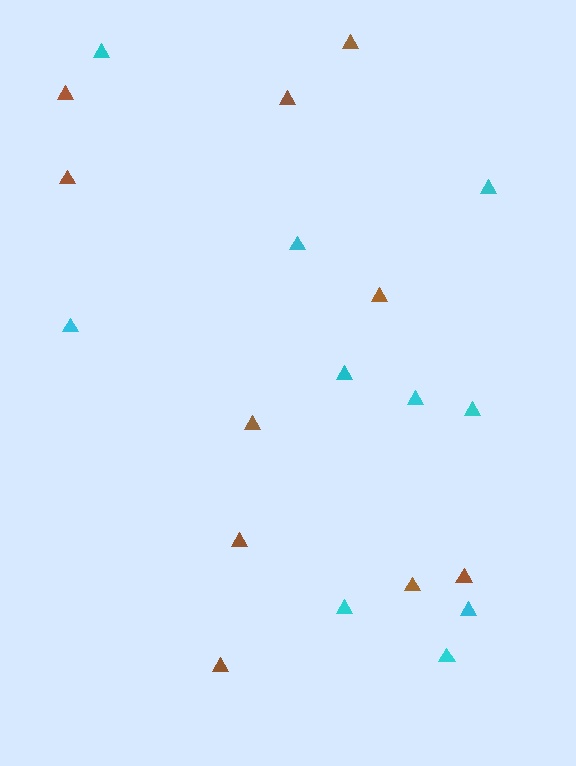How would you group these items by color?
There are 2 groups: one group of cyan triangles (10) and one group of brown triangles (10).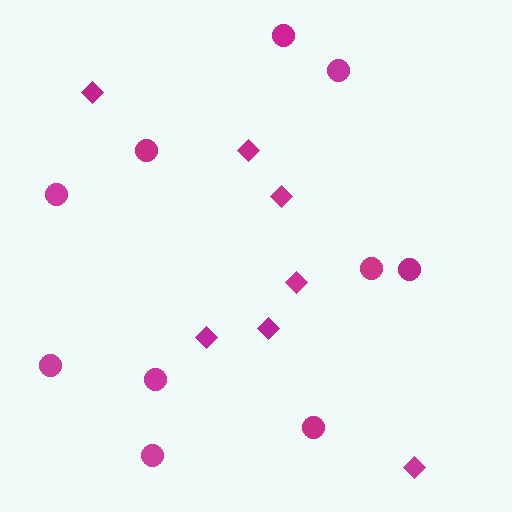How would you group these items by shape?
There are 2 groups: one group of diamonds (7) and one group of circles (10).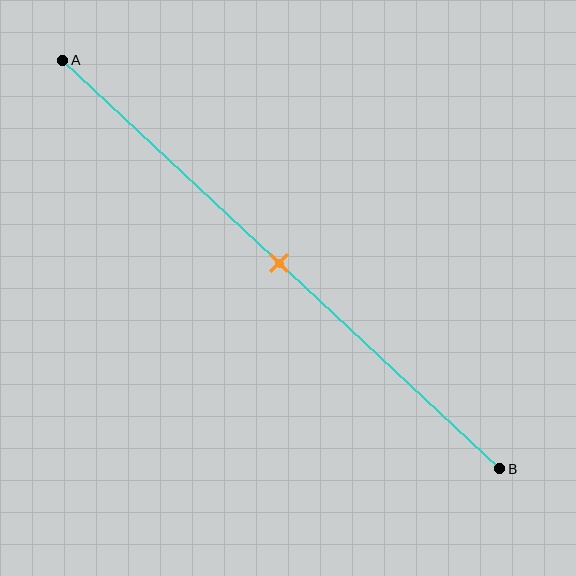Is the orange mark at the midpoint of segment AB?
Yes, the mark is approximately at the midpoint.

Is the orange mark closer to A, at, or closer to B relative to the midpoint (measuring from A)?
The orange mark is approximately at the midpoint of segment AB.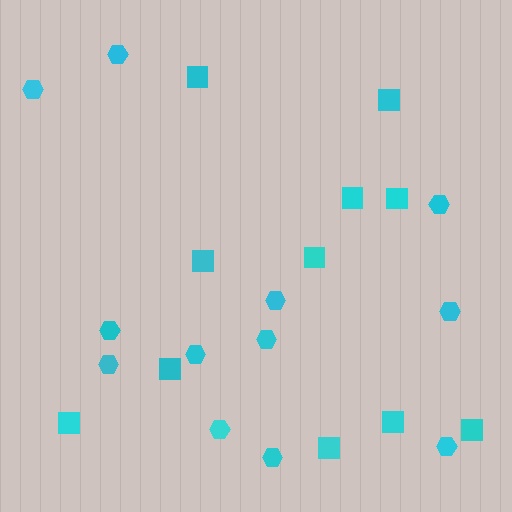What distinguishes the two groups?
There are 2 groups: one group of hexagons (12) and one group of squares (11).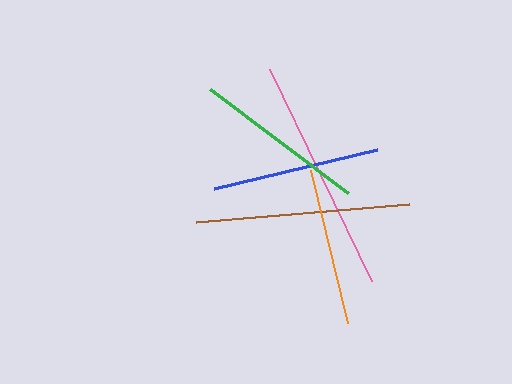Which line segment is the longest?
The pink line is the longest at approximately 236 pixels.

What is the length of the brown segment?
The brown segment is approximately 213 pixels long.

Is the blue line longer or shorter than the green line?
The green line is longer than the blue line.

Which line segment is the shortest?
The orange line is the shortest at approximately 158 pixels.